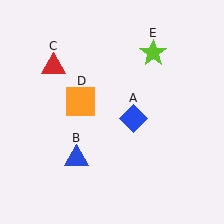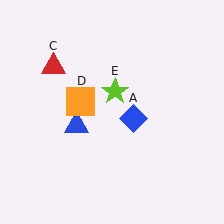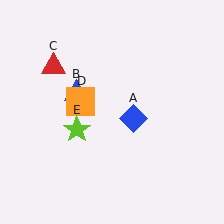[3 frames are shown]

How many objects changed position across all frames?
2 objects changed position: blue triangle (object B), lime star (object E).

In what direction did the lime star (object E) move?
The lime star (object E) moved down and to the left.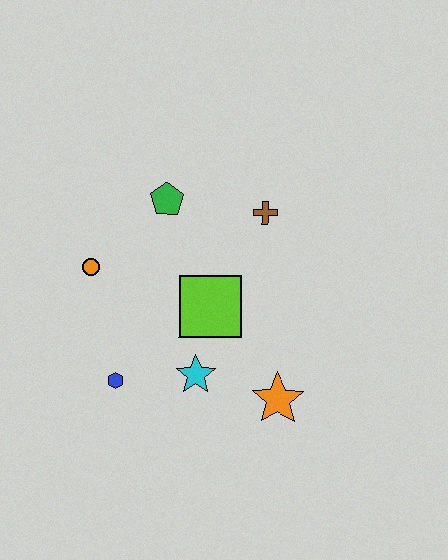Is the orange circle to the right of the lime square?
No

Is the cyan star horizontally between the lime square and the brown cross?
No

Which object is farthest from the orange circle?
The orange star is farthest from the orange circle.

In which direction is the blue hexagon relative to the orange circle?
The blue hexagon is below the orange circle.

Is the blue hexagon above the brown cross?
No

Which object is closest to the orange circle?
The green pentagon is closest to the orange circle.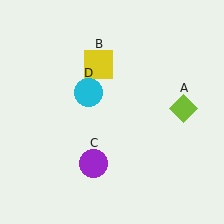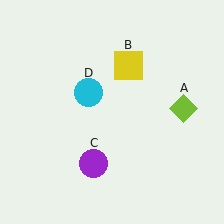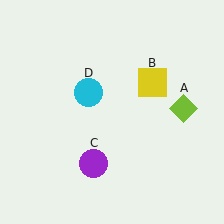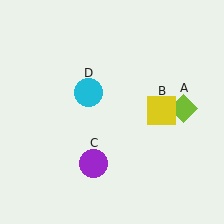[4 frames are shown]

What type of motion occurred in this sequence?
The yellow square (object B) rotated clockwise around the center of the scene.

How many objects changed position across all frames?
1 object changed position: yellow square (object B).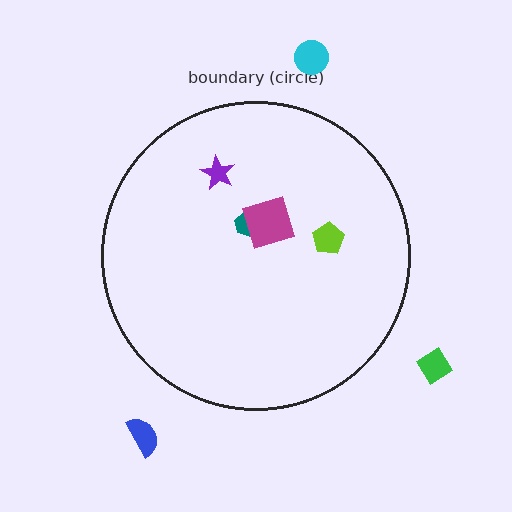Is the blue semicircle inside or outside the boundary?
Outside.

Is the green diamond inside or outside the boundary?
Outside.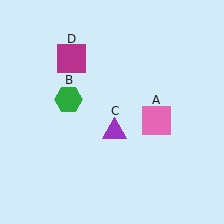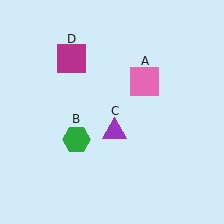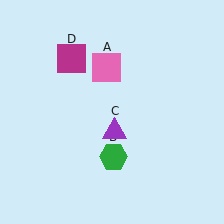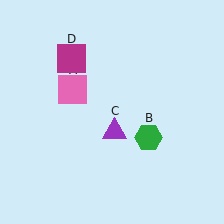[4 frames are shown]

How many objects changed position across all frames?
2 objects changed position: pink square (object A), green hexagon (object B).